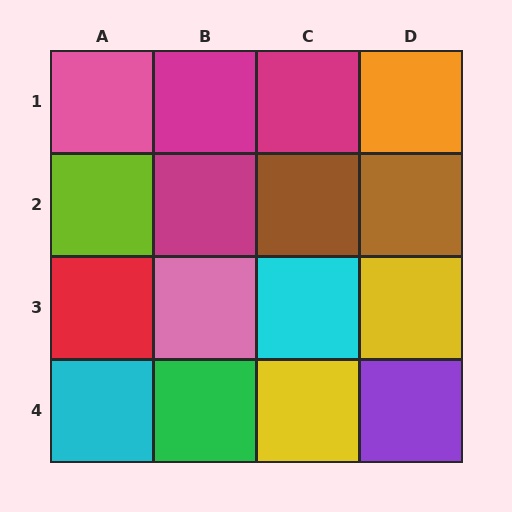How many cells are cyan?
2 cells are cyan.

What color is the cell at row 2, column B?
Magenta.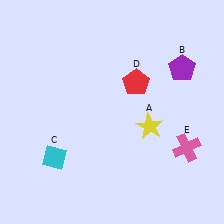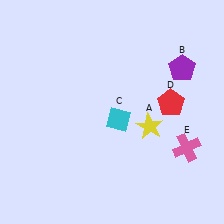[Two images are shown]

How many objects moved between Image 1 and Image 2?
2 objects moved between the two images.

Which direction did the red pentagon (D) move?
The red pentagon (D) moved right.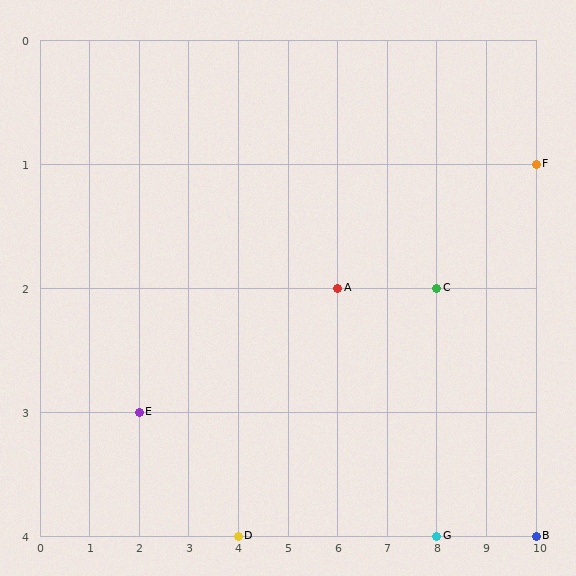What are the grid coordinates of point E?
Point E is at grid coordinates (2, 3).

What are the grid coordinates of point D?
Point D is at grid coordinates (4, 4).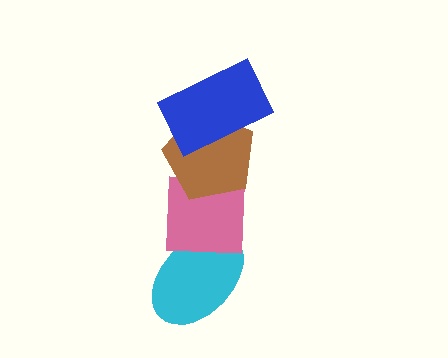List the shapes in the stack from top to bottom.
From top to bottom: the blue rectangle, the brown pentagon, the pink square, the cyan ellipse.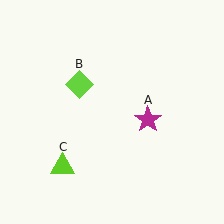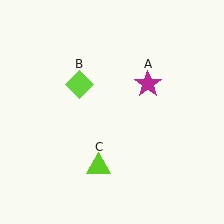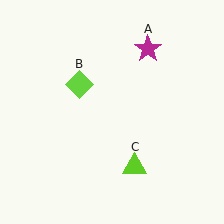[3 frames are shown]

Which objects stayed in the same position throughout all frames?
Lime diamond (object B) remained stationary.